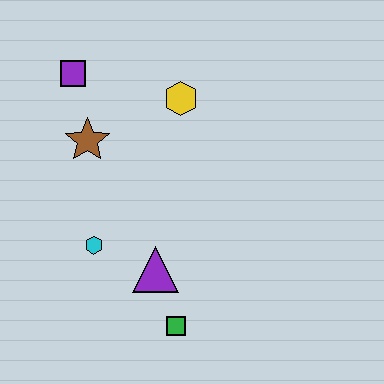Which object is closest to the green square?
The purple triangle is closest to the green square.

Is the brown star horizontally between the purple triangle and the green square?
No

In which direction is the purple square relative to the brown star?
The purple square is above the brown star.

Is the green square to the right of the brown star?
Yes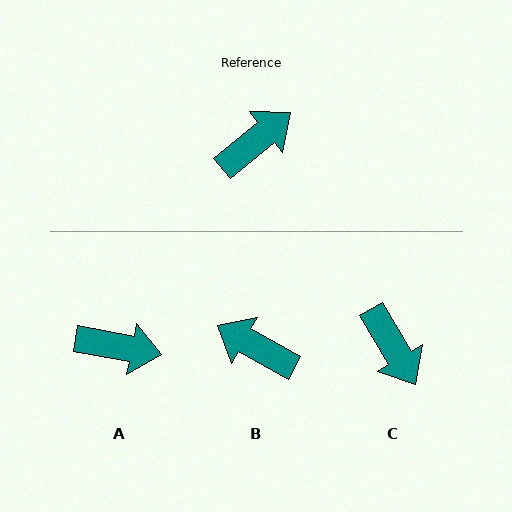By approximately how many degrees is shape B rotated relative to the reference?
Approximately 112 degrees counter-clockwise.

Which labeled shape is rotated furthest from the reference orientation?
B, about 112 degrees away.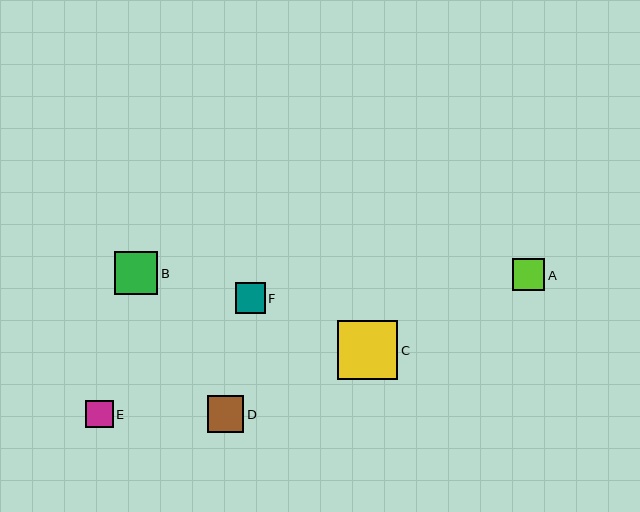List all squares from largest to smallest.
From largest to smallest: C, B, D, A, F, E.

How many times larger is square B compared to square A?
Square B is approximately 1.3 times the size of square A.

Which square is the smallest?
Square E is the smallest with a size of approximately 27 pixels.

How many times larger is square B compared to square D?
Square B is approximately 1.2 times the size of square D.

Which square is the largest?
Square C is the largest with a size of approximately 59 pixels.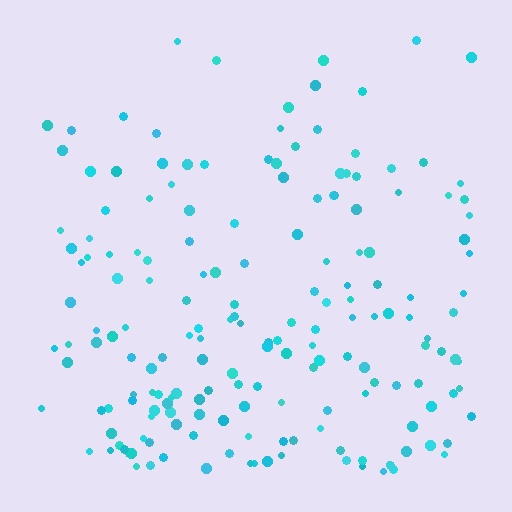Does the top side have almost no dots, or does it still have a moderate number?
Still a moderate number, just noticeably fewer than the bottom.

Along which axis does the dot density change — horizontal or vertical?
Vertical.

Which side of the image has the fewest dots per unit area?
The top.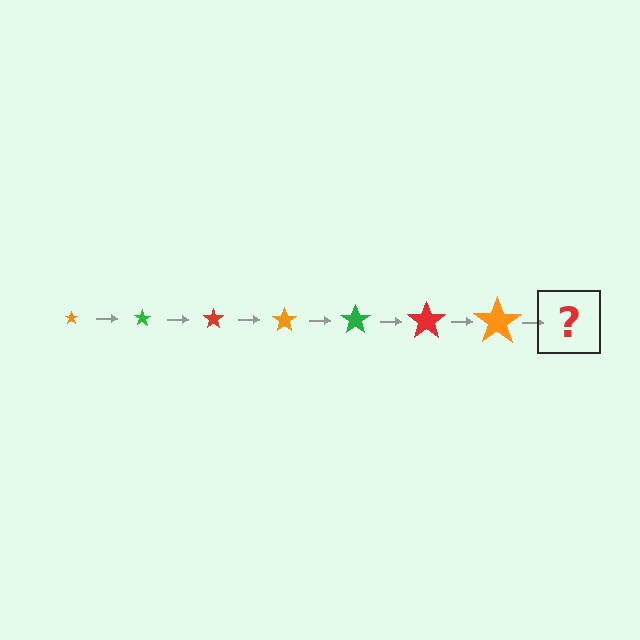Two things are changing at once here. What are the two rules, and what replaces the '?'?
The two rules are that the star grows larger each step and the color cycles through orange, green, and red. The '?' should be a green star, larger than the previous one.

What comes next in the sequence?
The next element should be a green star, larger than the previous one.